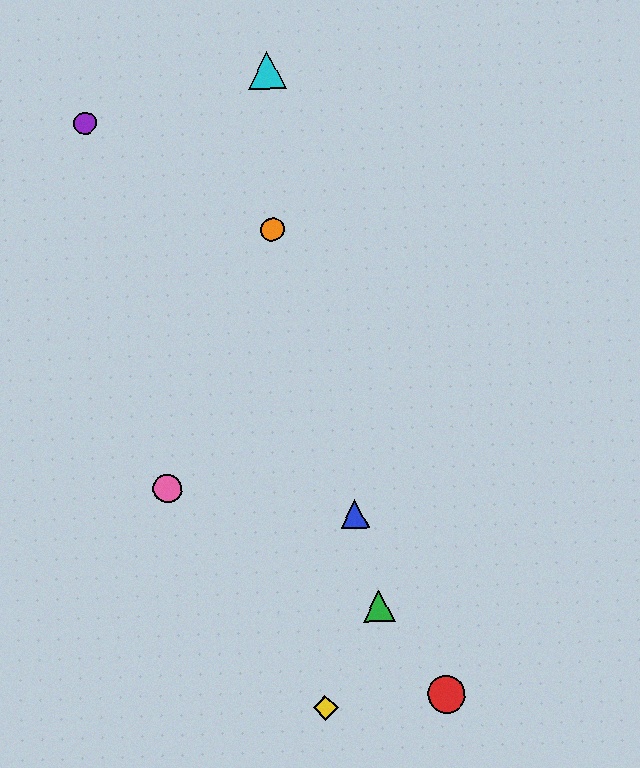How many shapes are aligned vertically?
2 shapes (the orange circle, the cyan triangle) are aligned vertically.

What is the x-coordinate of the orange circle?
The orange circle is at x≈272.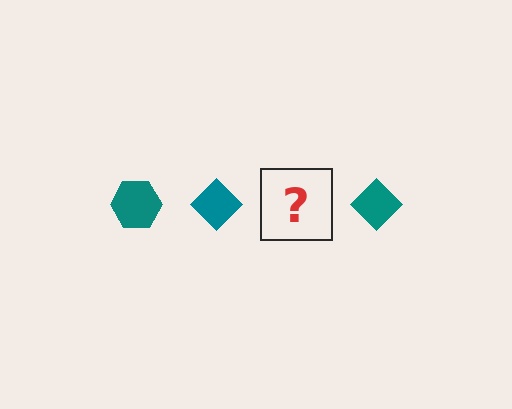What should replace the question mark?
The question mark should be replaced with a teal hexagon.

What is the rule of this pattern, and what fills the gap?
The rule is that the pattern cycles through hexagon, diamond shapes in teal. The gap should be filled with a teal hexagon.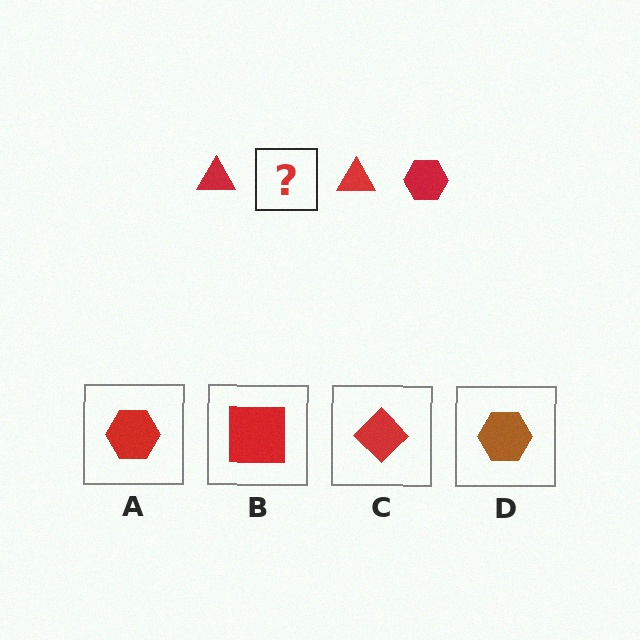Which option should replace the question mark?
Option A.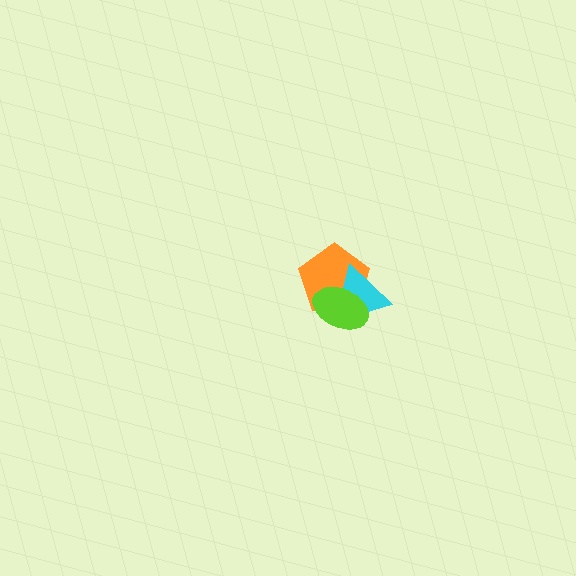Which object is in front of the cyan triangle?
The lime ellipse is in front of the cyan triangle.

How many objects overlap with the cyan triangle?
2 objects overlap with the cyan triangle.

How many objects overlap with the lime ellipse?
2 objects overlap with the lime ellipse.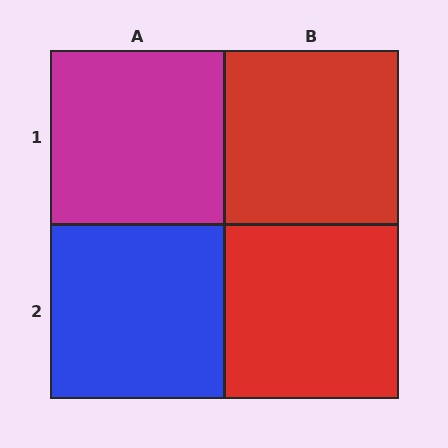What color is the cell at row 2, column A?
Blue.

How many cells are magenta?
1 cell is magenta.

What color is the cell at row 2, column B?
Red.